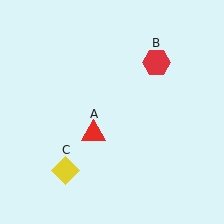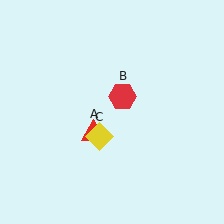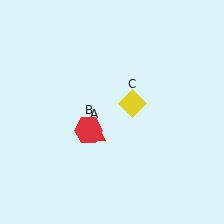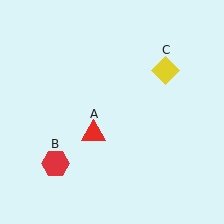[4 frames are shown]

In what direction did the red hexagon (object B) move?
The red hexagon (object B) moved down and to the left.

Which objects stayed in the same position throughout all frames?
Red triangle (object A) remained stationary.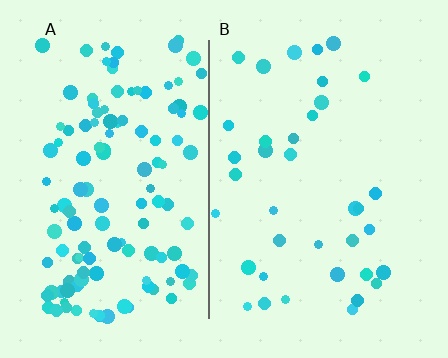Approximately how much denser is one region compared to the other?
Approximately 3.4× — region A over region B.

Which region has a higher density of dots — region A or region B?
A (the left).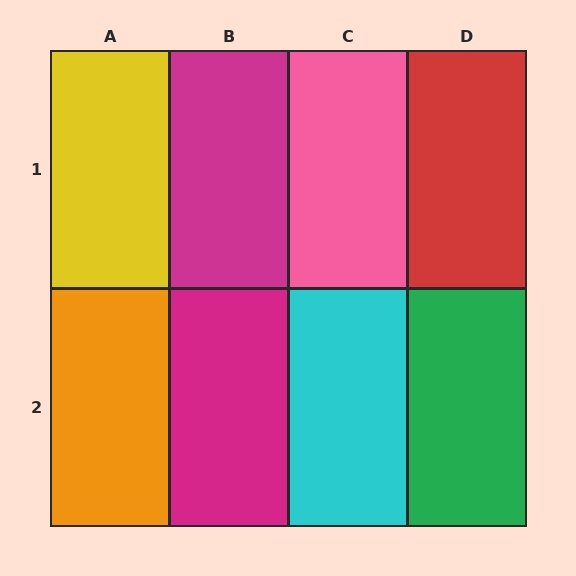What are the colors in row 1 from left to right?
Yellow, magenta, pink, red.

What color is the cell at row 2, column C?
Cyan.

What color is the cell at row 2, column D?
Green.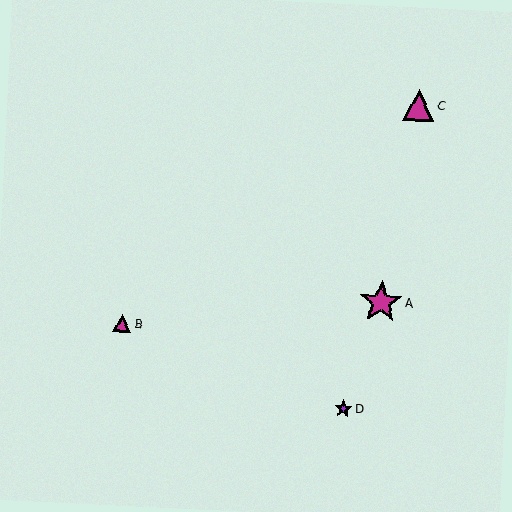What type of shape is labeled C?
Shape C is a magenta triangle.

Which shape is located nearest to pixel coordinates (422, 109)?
The magenta triangle (labeled C) at (419, 105) is nearest to that location.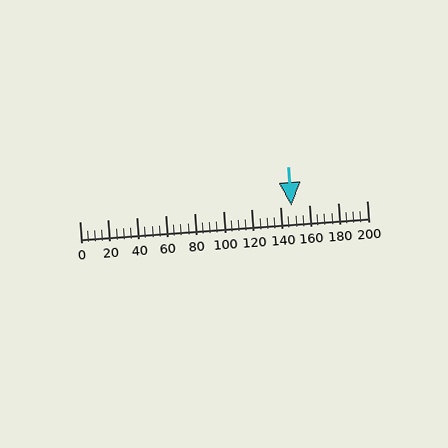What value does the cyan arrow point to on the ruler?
The cyan arrow points to approximately 147.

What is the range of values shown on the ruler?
The ruler shows values from 0 to 200.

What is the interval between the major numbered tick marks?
The major tick marks are spaced 20 units apart.